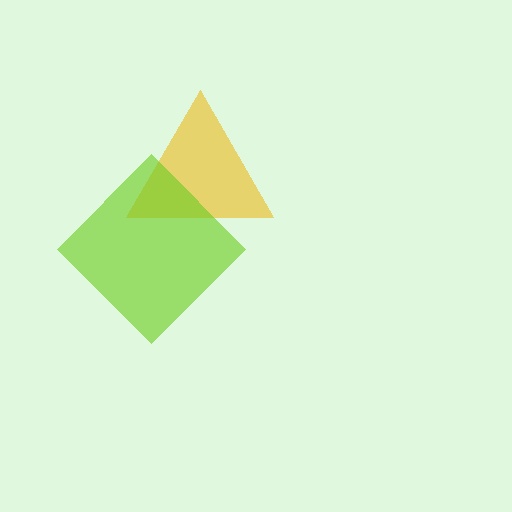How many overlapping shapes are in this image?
There are 2 overlapping shapes in the image.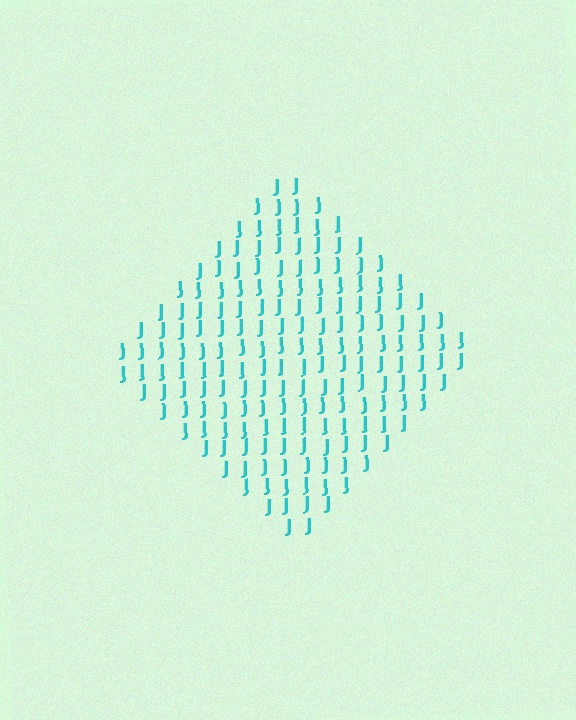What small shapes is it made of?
It is made of small letter J's.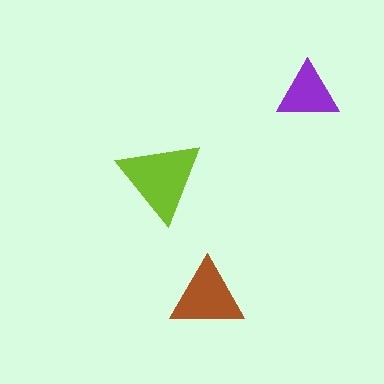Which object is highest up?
The purple triangle is topmost.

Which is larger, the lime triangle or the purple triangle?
The lime one.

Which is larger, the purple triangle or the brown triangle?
The brown one.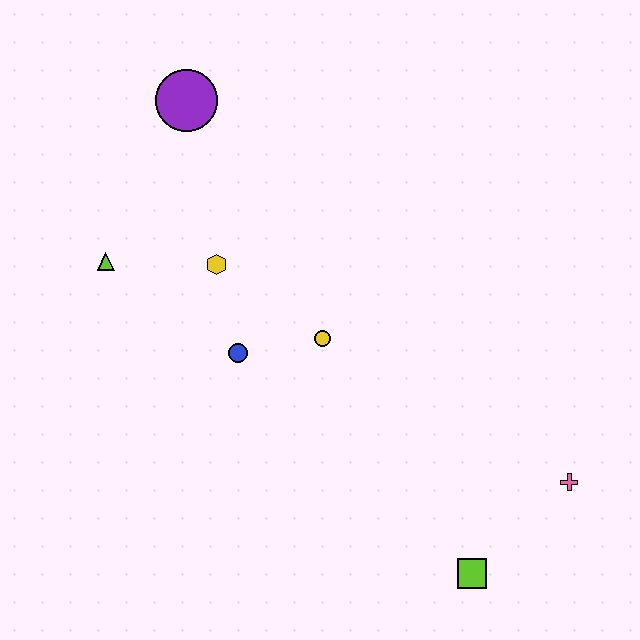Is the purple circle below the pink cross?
No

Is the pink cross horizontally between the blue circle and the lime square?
No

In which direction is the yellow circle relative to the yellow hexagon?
The yellow circle is to the right of the yellow hexagon.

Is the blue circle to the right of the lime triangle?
Yes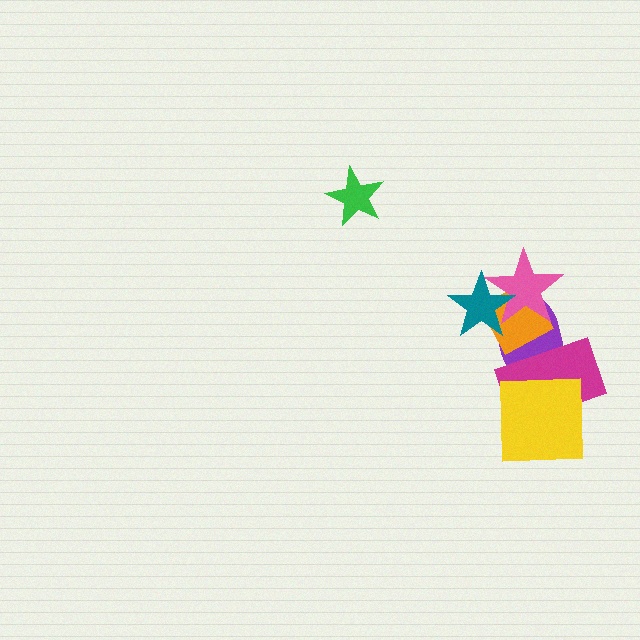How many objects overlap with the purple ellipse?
4 objects overlap with the purple ellipse.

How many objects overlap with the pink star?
3 objects overlap with the pink star.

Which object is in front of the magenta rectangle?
The yellow square is in front of the magenta rectangle.